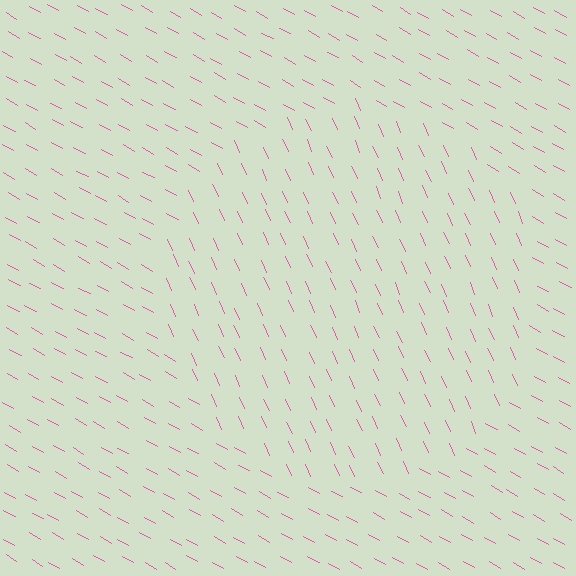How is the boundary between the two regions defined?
The boundary is defined purely by a change in line orientation (approximately 36 degrees difference). All lines are the same color and thickness.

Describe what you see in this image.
The image is filled with small pink line segments. A circle region in the image has lines oriented differently from the surrounding lines, creating a visible texture boundary.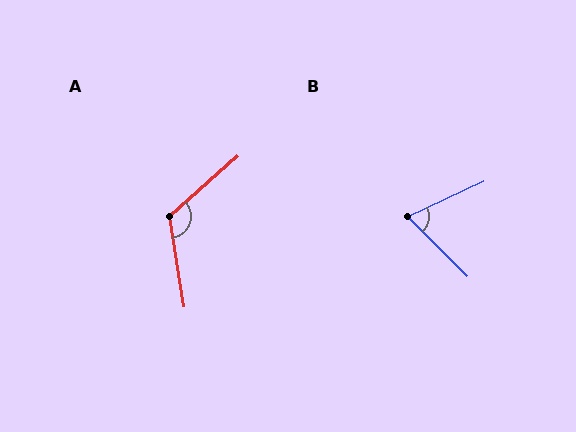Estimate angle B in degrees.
Approximately 70 degrees.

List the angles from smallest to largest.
B (70°), A (122°).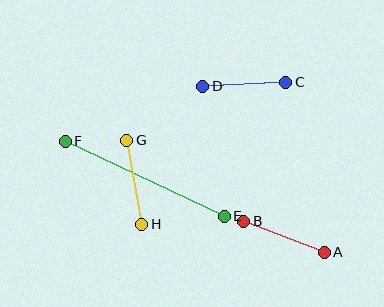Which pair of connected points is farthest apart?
Points E and F are farthest apart.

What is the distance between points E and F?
The distance is approximately 176 pixels.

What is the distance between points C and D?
The distance is approximately 83 pixels.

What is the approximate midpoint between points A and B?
The midpoint is at approximately (284, 237) pixels.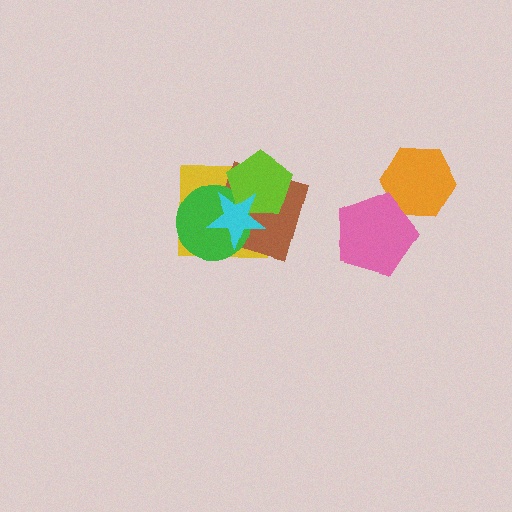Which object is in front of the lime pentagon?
The cyan star is in front of the lime pentagon.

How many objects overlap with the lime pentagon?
4 objects overlap with the lime pentagon.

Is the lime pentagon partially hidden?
Yes, it is partially covered by another shape.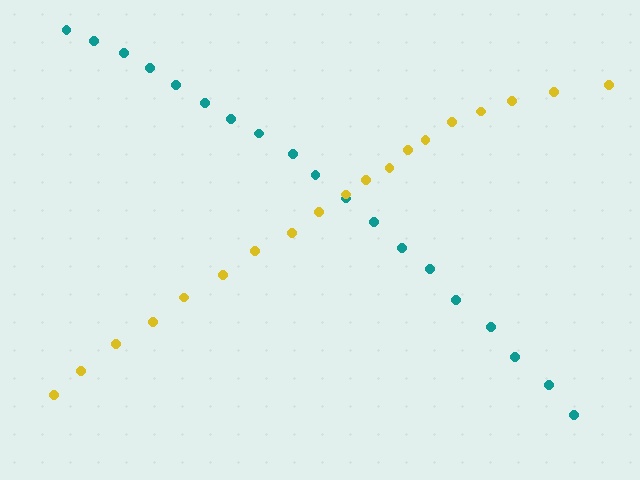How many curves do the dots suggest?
There are 2 distinct paths.